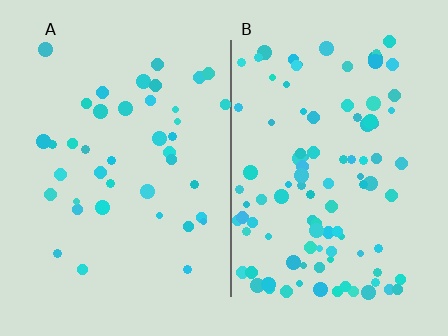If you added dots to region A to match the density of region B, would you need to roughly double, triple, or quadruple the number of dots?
Approximately triple.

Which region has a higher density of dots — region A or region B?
B (the right).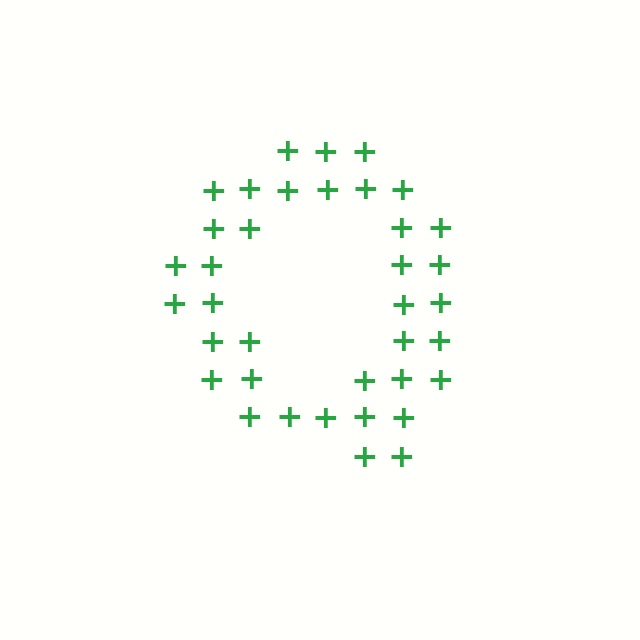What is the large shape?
The large shape is the letter Q.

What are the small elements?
The small elements are plus signs.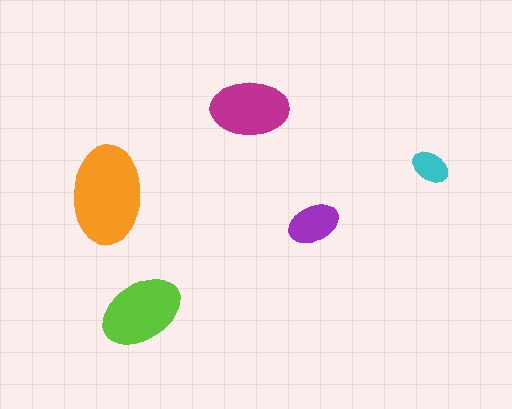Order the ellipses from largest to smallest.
the orange one, the lime one, the magenta one, the purple one, the cyan one.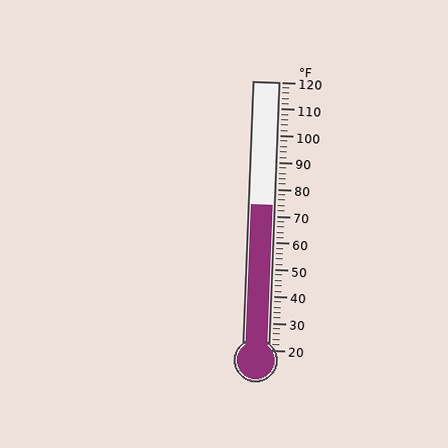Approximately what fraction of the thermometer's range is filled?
The thermometer is filled to approximately 55% of its range.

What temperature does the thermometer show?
The thermometer shows approximately 74°F.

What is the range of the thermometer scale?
The thermometer scale ranges from 20°F to 120°F.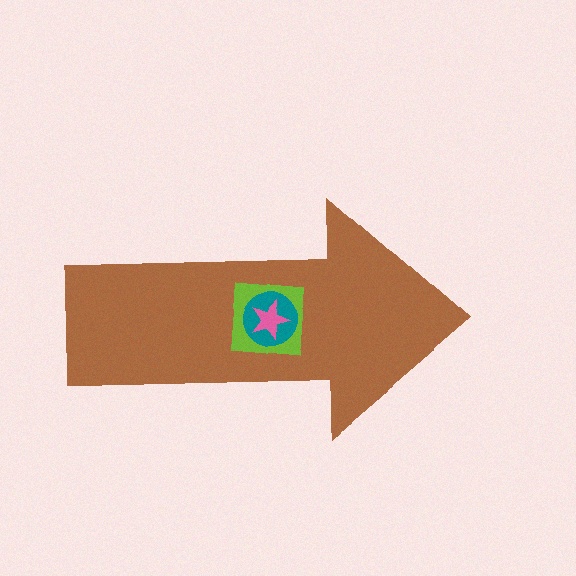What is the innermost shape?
The pink star.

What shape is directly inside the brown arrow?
The lime square.